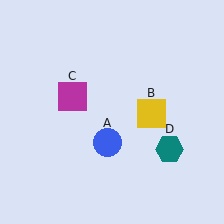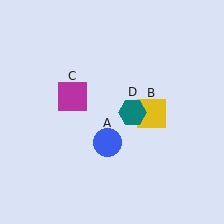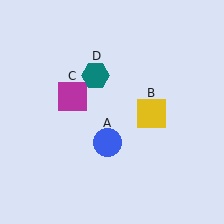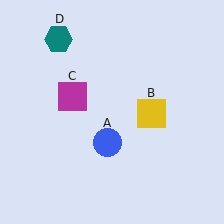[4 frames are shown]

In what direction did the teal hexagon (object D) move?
The teal hexagon (object D) moved up and to the left.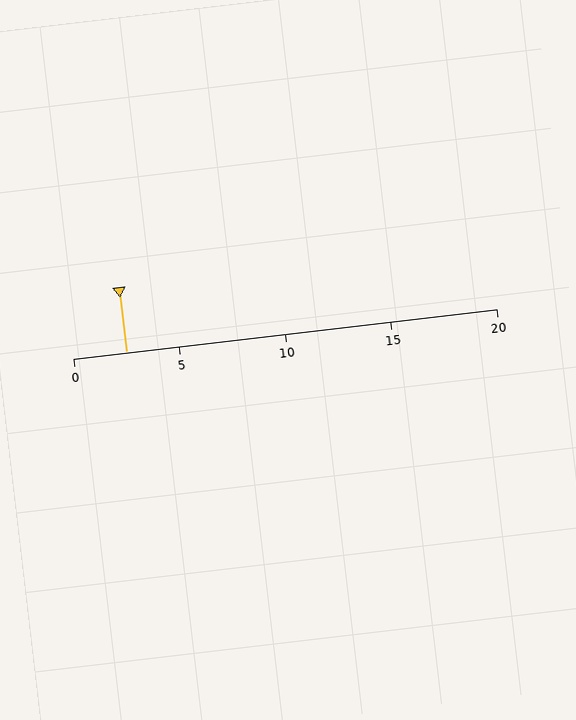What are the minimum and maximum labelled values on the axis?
The axis runs from 0 to 20.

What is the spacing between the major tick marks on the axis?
The major ticks are spaced 5 apart.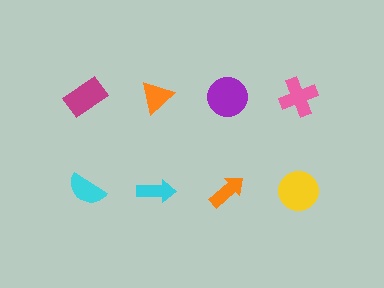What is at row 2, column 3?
An orange arrow.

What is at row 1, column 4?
A pink cross.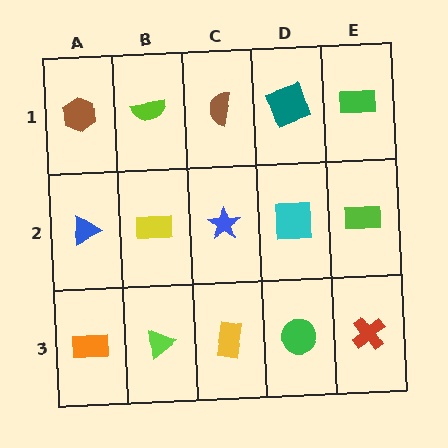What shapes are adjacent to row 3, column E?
A lime rectangle (row 2, column E), a green circle (row 3, column D).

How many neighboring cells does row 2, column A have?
3.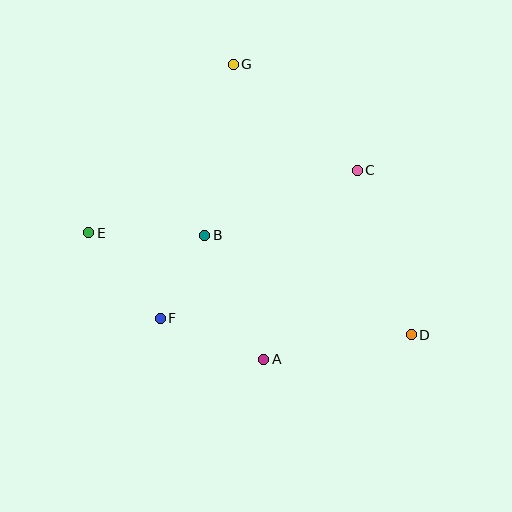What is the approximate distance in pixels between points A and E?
The distance between A and E is approximately 216 pixels.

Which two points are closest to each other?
Points B and F are closest to each other.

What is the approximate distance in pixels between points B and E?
The distance between B and E is approximately 116 pixels.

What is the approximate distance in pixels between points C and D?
The distance between C and D is approximately 173 pixels.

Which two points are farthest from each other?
Points D and E are farthest from each other.